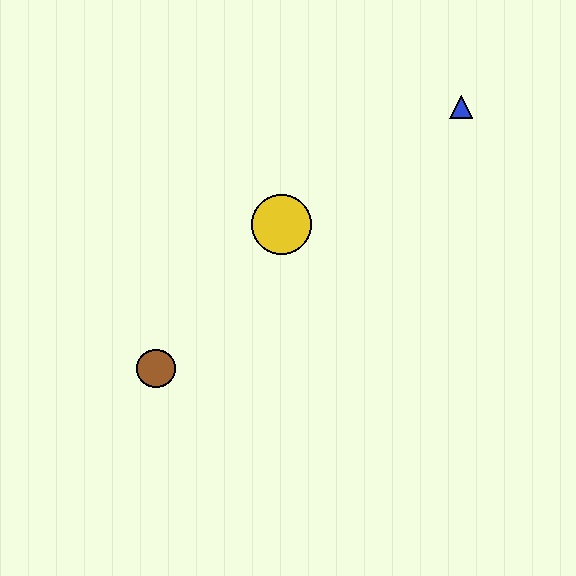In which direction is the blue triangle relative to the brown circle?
The blue triangle is to the right of the brown circle.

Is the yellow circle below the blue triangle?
Yes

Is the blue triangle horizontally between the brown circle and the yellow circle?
No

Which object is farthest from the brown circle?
The blue triangle is farthest from the brown circle.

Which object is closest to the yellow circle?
The brown circle is closest to the yellow circle.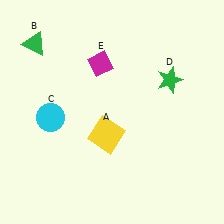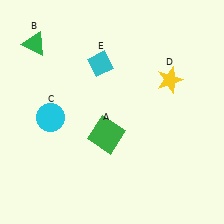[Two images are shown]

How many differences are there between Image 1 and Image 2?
There are 3 differences between the two images.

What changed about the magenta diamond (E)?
In Image 1, E is magenta. In Image 2, it changed to cyan.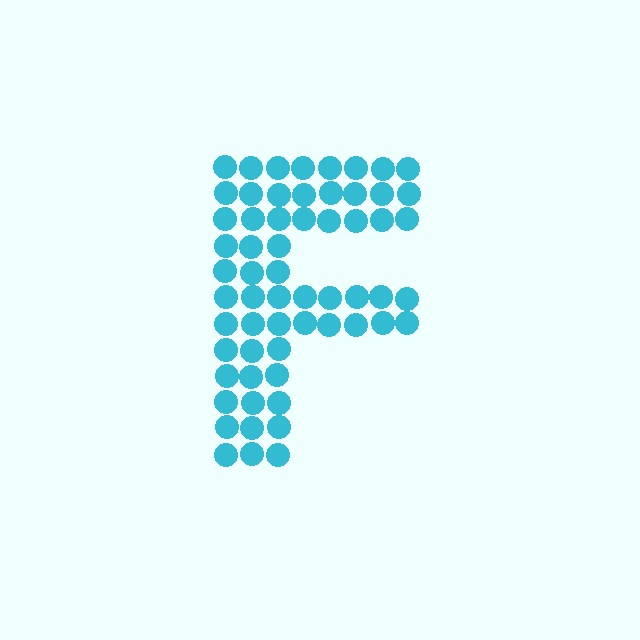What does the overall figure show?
The overall figure shows the letter F.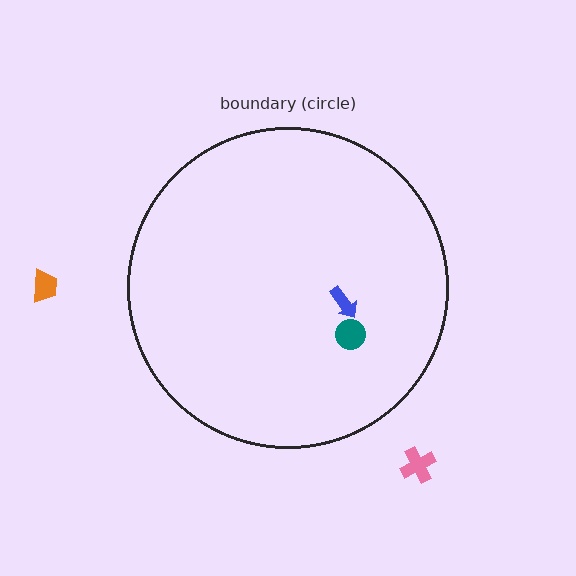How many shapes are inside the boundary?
2 inside, 2 outside.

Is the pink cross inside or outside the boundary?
Outside.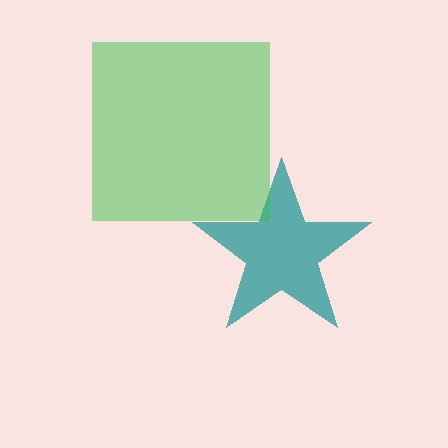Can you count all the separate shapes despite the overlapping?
Yes, there are 2 separate shapes.